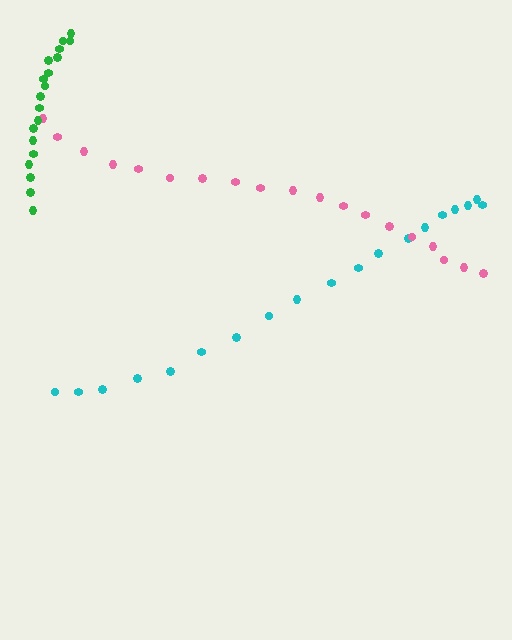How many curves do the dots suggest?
There are 3 distinct paths.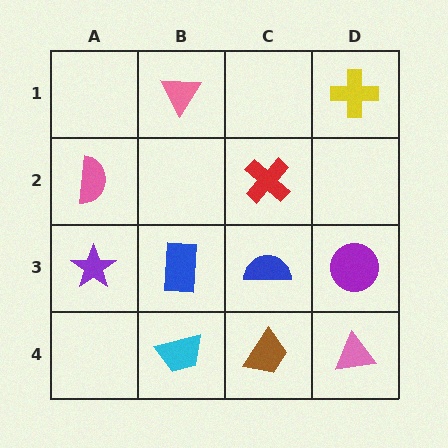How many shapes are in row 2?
2 shapes.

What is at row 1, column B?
A pink triangle.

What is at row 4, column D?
A pink triangle.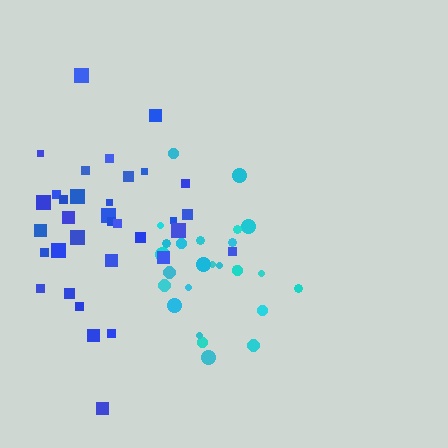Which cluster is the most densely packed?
Cyan.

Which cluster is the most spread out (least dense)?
Blue.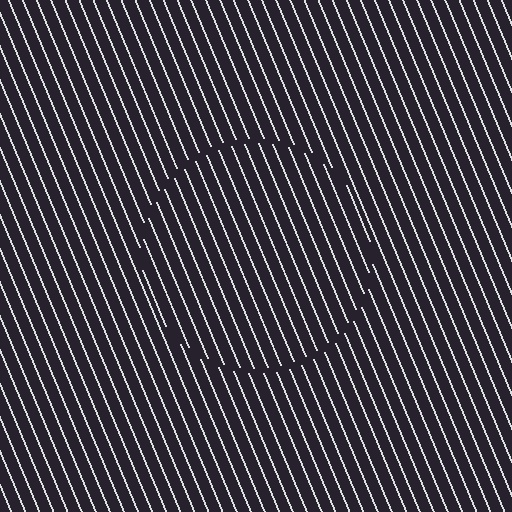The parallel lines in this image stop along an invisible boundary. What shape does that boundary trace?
An illusory circle. The interior of the shape contains the same grating, shifted by half a period — the contour is defined by the phase discontinuity where line-ends from the inner and outer gratings abut.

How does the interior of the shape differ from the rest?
The interior of the shape contains the same grating, shifted by half a period — the contour is defined by the phase discontinuity where line-ends from the inner and outer gratings abut.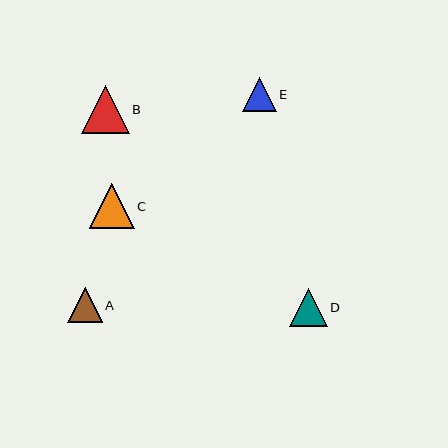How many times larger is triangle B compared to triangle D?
Triangle B is approximately 1.3 times the size of triangle D.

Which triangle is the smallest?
Triangle A is the smallest with a size of approximately 34 pixels.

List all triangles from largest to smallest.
From largest to smallest: B, C, D, E, A.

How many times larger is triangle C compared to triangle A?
Triangle C is approximately 1.3 times the size of triangle A.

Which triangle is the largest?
Triangle B is the largest with a size of approximately 48 pixels.